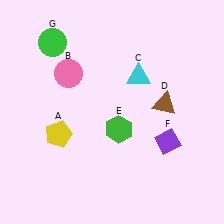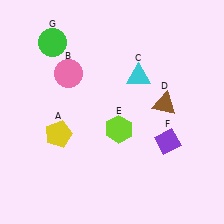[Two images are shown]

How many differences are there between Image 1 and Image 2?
There is 1 difference between the two images.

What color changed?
The hexagon (E) changed from green in Image 1 to lime in Image 2.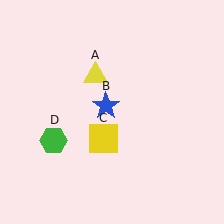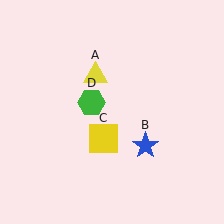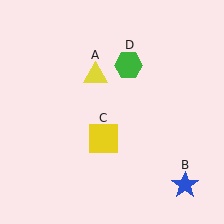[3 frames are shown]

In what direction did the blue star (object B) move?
The blue star (object B) moved down and to the right.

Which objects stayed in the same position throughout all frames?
Yellow triangle (object A) and yellow square (object C) remained stationary.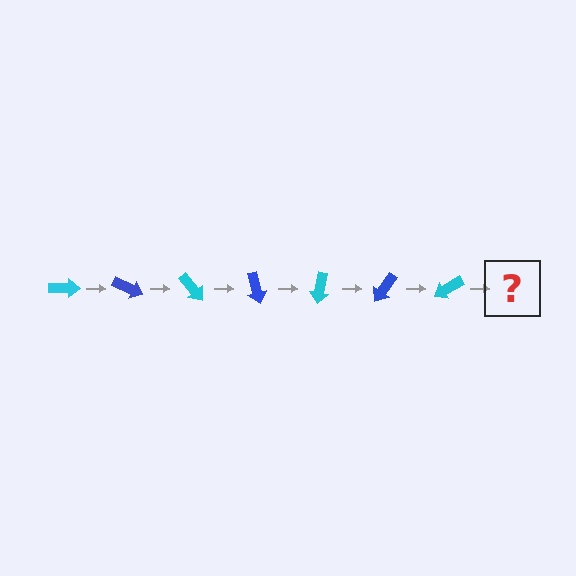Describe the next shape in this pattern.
It should be a blue arrow, rotated 175 degrees from the start.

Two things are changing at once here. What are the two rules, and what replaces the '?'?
The two rules are that it rotates 25 degrees each step and the color cycles through cyan and blue. The '?' should be a blue arrow, rotated 175 degrees from the start.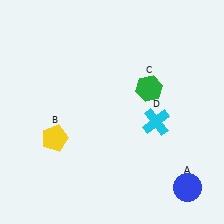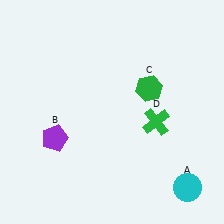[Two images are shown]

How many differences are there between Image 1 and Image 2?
There are 3 differences between the two images.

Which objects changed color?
A changed from blue to cyan. B changed from yellow to purple. D changed from cyan to green.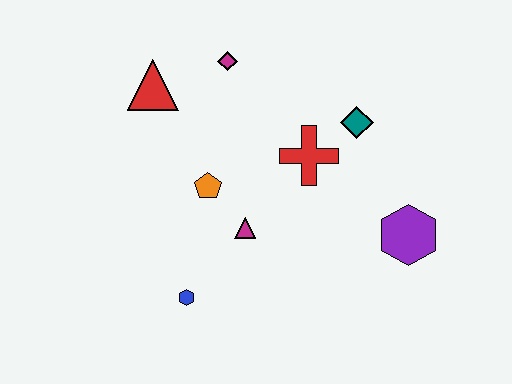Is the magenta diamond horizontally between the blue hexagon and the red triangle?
No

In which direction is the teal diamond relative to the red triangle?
The teal diamond is to the right of the red triangle.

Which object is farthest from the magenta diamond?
The purple hexagon is farthest from the magenta diamond.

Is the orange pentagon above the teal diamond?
No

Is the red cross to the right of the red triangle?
Yes